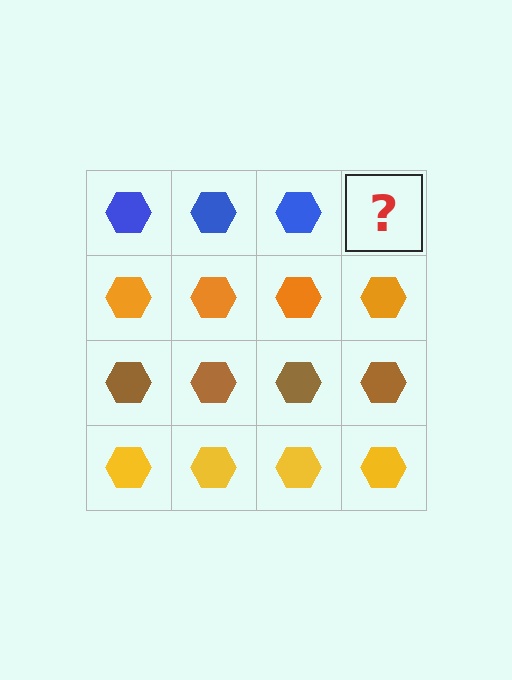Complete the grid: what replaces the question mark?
The question mark should be replaced with a blue hexagon.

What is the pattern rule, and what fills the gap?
The rule is that each row has a consistent color. The gap should be filled with a blue hexagon.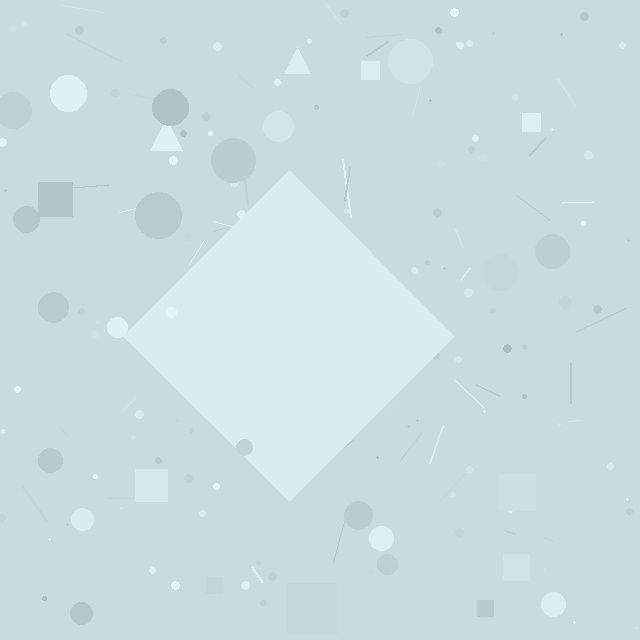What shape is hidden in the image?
A diamond is hidden in the image.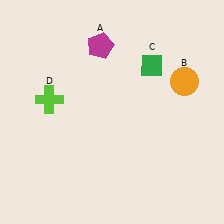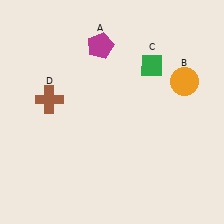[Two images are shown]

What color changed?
The cross (D) changed from lime in Image 1 to brown in Image 2.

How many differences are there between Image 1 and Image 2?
There is 1 difference between the two images.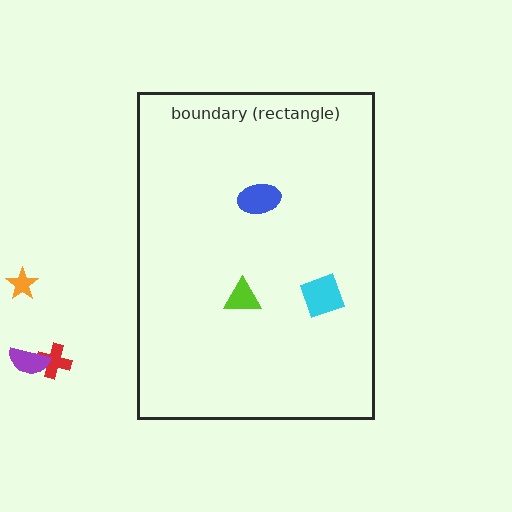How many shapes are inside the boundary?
3 inside, 3 outside.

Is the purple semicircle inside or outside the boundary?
Outside.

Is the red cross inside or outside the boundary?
Outside.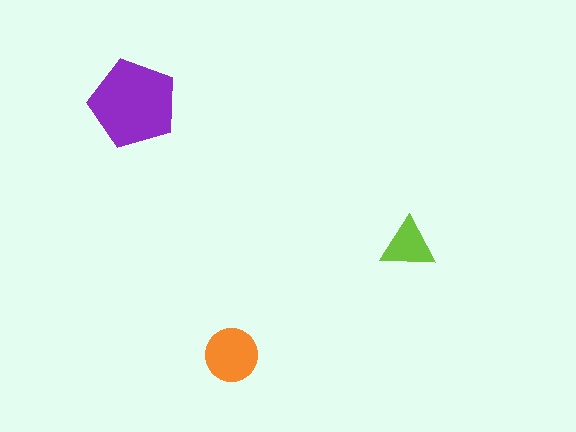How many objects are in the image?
There are 3 objects in the image.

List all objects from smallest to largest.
The lime triangle, the orange circle, the purple pentagon.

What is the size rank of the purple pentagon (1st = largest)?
1st.